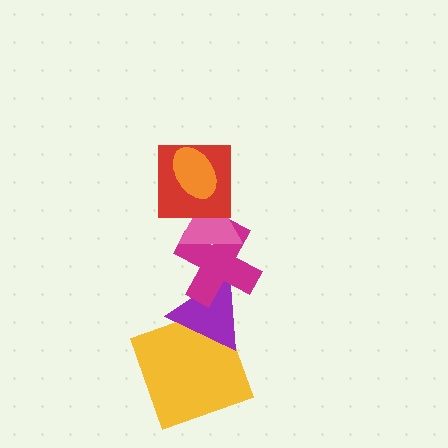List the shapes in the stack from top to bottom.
From top to bottom: the orange ellipse, the red square, the pink triangle, the magenta cross, the purple triangle, the yellow square.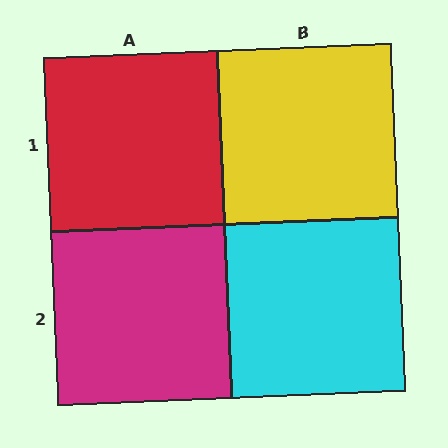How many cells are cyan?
1 cell is cyan.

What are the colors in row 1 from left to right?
Red, yellow.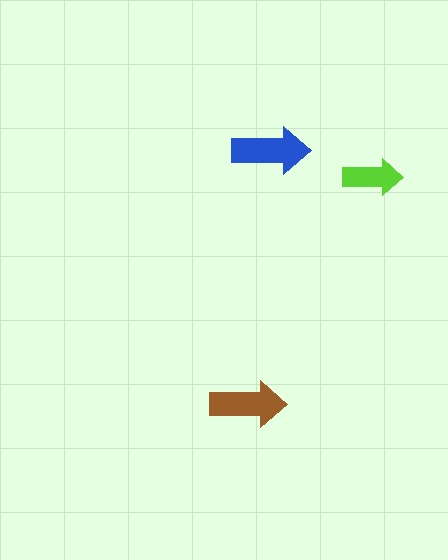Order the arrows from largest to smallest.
the blue one, the brown one, the lime one.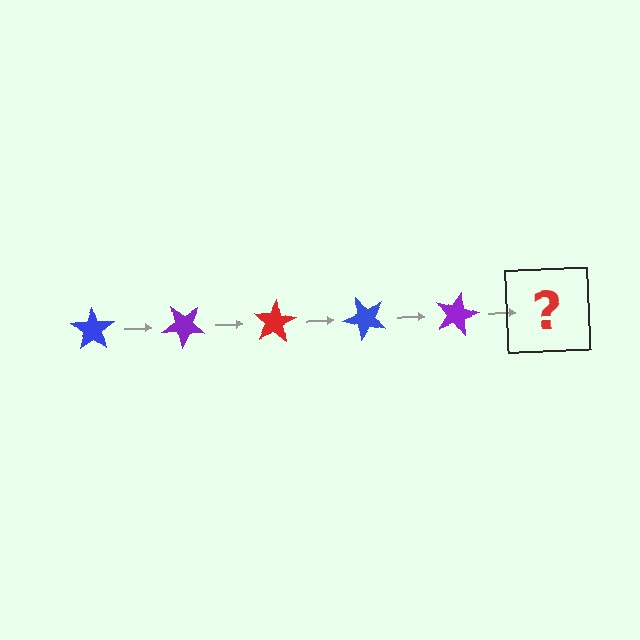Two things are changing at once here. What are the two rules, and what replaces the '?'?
The two rules are that it rotates 40 degrees each step and the color cycles through blue, purple, and red. The '?' should be a red star, rotated 200 degrees from the start.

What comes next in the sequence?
The next element should be a red star, rotated 200 degrees from the start.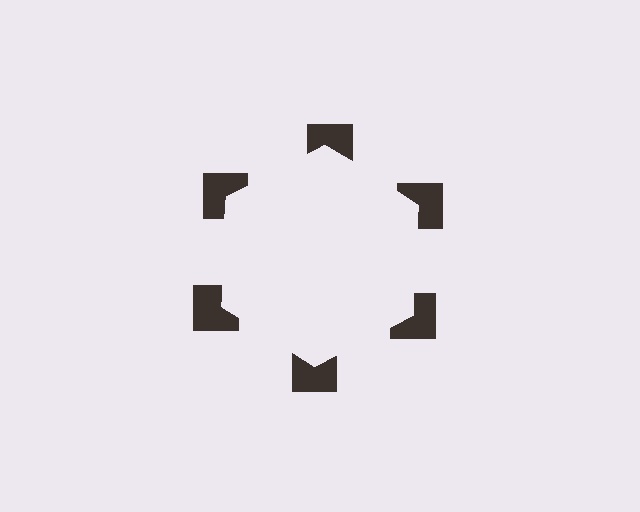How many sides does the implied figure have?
6 sides.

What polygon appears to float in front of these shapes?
An illusory hexagon — its edges are inferred from the aligned wedge cuts in the notched squares, not physically drawn.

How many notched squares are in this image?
There are 6 — one at each vertex of the illusory hexagon.